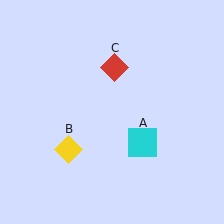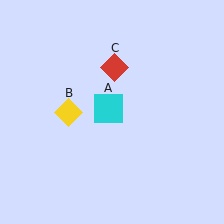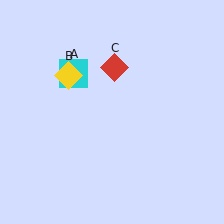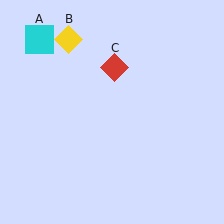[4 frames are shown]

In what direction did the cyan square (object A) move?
The cyan square (object A) moved up and to the left.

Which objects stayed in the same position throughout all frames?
Red diamond (object C) remained stationary.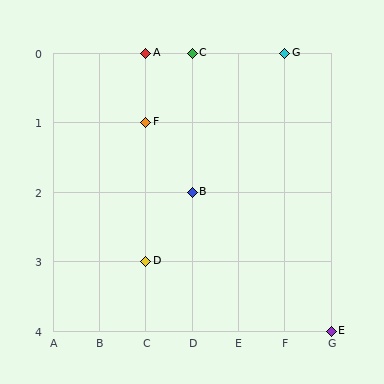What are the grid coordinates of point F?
Point F is at grid coordinates (C, 1).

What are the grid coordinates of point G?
Point G is at grid coordinates (F, 0).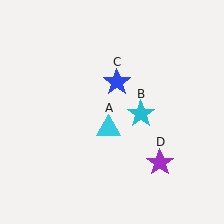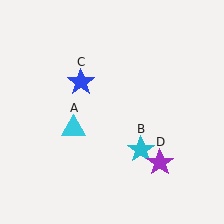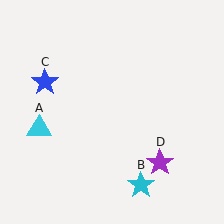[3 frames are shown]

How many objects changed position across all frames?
3 objects changed position: cyan triangle (object A), cyan star (object B), blue star (object C).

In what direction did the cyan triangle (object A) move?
The cyan triangle (object A) moved left.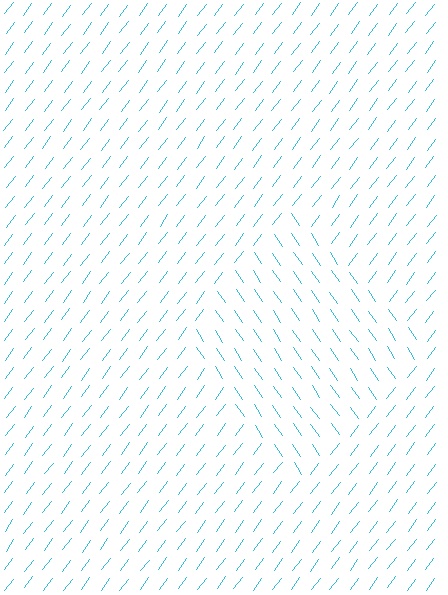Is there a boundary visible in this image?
Yes, there is a texture boundary formed by a change in line orientation.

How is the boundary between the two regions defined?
The boundary is defined purely by a change in line orientation (approximately 71 degrees difference). All lines are the same color and thickness.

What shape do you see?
I see a diamond.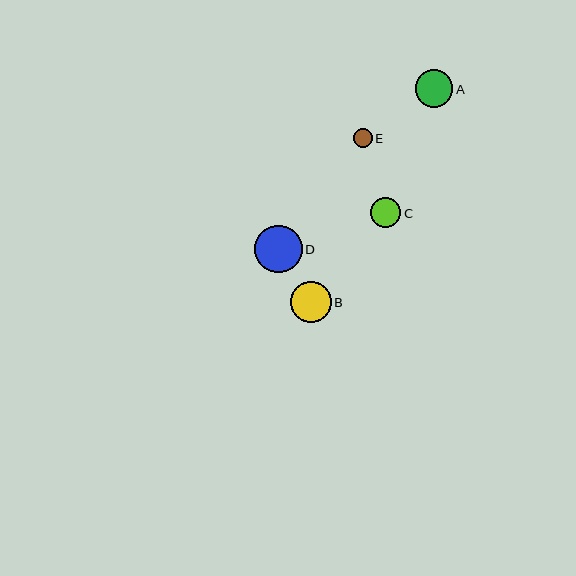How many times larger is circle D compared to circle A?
Circle D is approximately 1.3 times the size of circle A.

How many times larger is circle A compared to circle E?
Circle A is approximately 2.0 times the size of circle E.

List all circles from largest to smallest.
From largest to smallest: D, B, A, C, E.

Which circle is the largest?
Circle D is the largest with a size of approximately 48 pixels.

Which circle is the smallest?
Circle E is the smallest with a size of approximately 19 pixels.